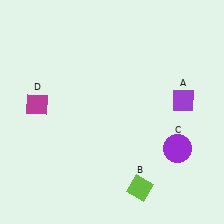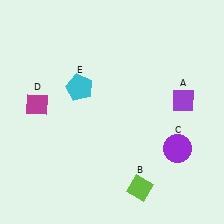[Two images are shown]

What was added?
A cyan pentagon (E) was added in Image 2.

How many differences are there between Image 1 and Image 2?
There is 1 difference between the two images.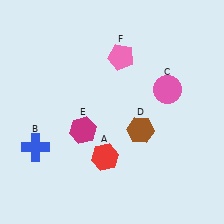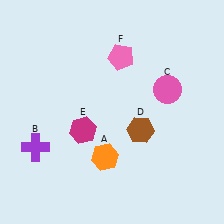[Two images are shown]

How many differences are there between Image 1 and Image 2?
There are 2 differences between the two images.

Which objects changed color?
A changed from red to orange. B changed from blue to purple.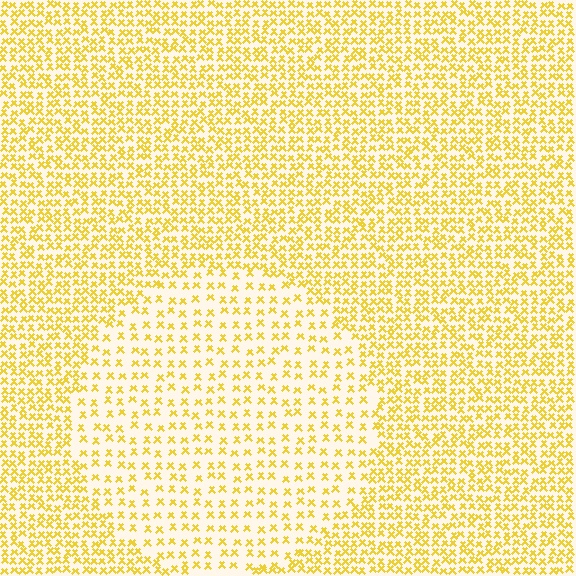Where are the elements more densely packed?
The elements are more densely packed outside the circle boundary.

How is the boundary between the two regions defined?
The boundary is defined by a change in element density (approximately 2.0x ratio). All elements are the same color, size, and shape.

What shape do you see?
I see a circle.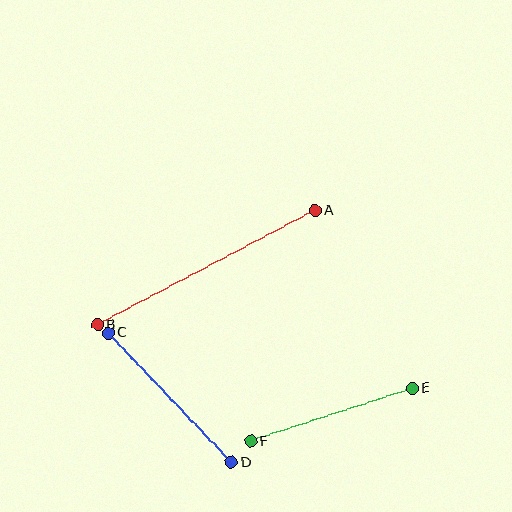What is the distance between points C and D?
The distance is approximately 179 pixels.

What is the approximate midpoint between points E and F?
The midpoint is at approximately (332, 415) pixels.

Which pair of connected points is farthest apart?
Points A and B are farthest apart.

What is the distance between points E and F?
The distance is approximately 170 pixels.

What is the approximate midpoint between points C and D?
The midpoint is at approximately (170, 398) pixels.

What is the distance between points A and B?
The distance is approximately 246 pixels.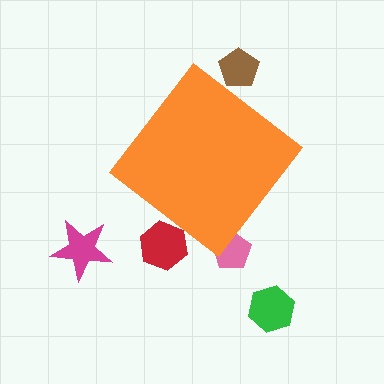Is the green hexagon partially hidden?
No, the green hexagon is fully visible.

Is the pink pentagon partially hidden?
Yes, the pink pentagon is partially hidden behind the orange diamond.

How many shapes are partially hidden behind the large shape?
3 shapes are partially hidden.